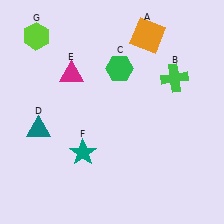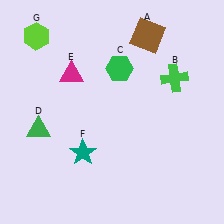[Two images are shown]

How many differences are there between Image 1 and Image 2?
There are 2 differences between the two images.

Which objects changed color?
A changed from orange to brown. D changed from teal to green.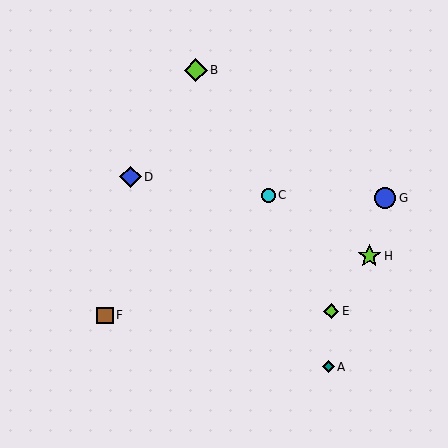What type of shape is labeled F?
Shape F is a brown square.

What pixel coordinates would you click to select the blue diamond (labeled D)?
Click at (130, 177) to select the blue diamond D.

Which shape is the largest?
The lime diamond (labeled B) is the largest.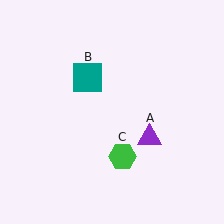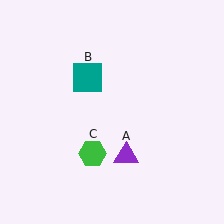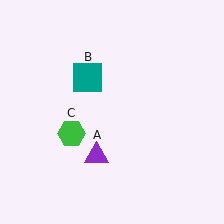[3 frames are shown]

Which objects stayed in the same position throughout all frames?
Teal square (object B) remained stationary.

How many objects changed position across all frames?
2 objects changed position: purple triangle (object A), green hexagon (object C).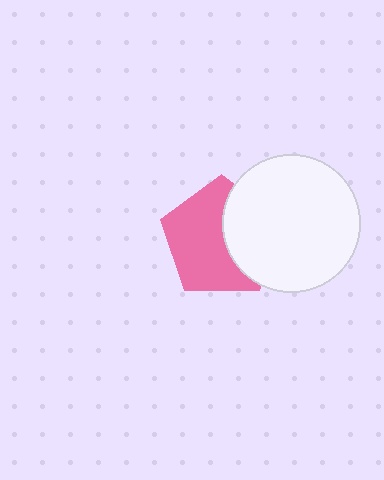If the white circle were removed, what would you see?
You would see the complete pink pentagon.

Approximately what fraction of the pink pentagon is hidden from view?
Roughly 38% of the pink pentagon is hidden behind the white circle.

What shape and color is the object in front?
The object in front is a white circle.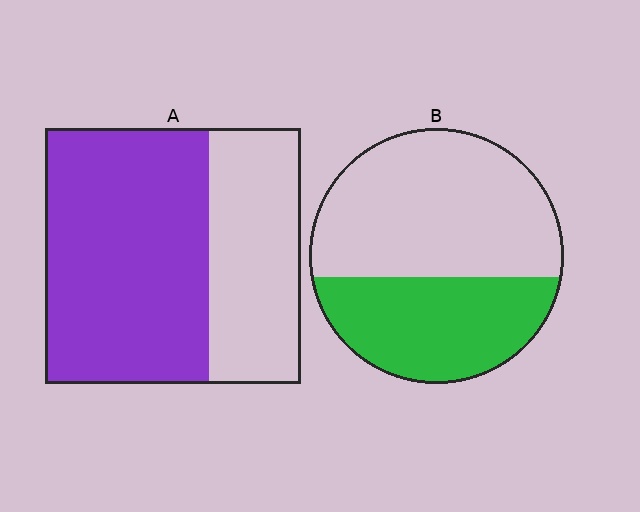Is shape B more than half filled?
No.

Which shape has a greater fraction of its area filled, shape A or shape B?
Shape A.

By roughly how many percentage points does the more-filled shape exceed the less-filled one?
By roughly 25 percentage points (A over B).